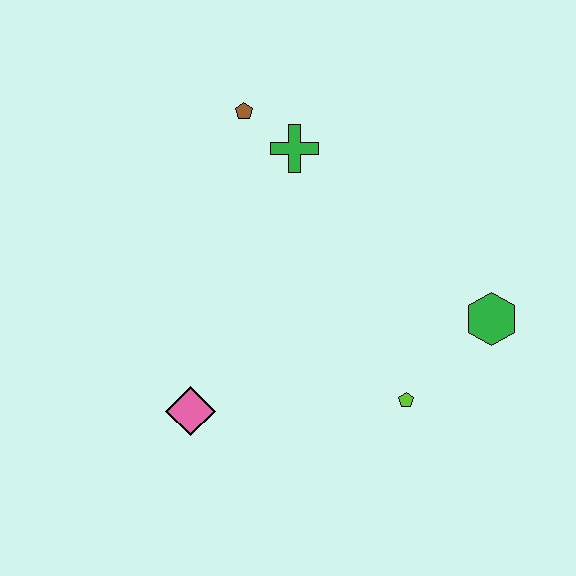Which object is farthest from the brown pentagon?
The lime pentagon is farthest from the brown pentagon.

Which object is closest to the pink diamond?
The lime pentagon is closest to the pink diamond.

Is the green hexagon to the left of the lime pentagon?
No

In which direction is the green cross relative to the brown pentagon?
The green cross is to the right of the brown pentagon.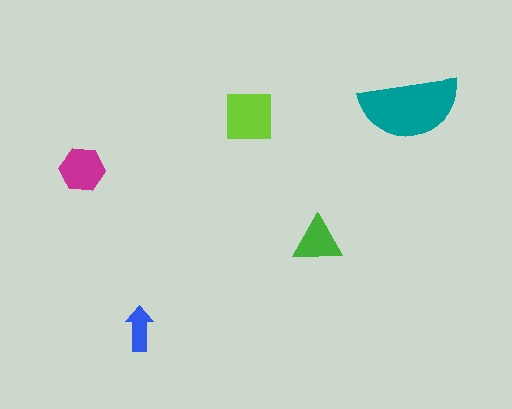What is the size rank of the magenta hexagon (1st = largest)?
3rd.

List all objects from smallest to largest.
The blue arrow, the green triangle, the magenta hexagon, the lime square, the teal semicircle.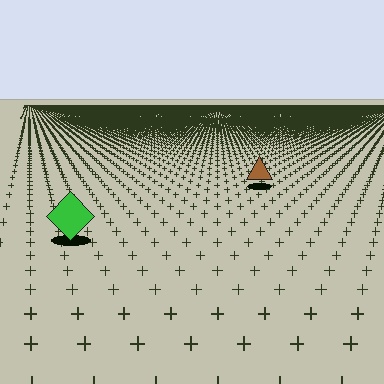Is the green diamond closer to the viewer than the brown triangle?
Yes. The green diamond is closer — you can tell from the texture gradient: the ground texture is coarser near it.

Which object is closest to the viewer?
The green diamond is closest. The texture marks near it are larger and more spread out.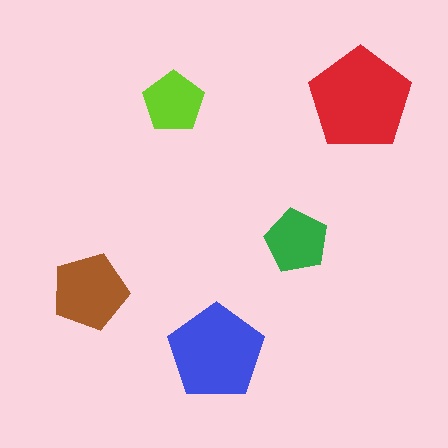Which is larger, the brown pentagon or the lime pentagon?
The brown one.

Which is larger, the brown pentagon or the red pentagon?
The red one.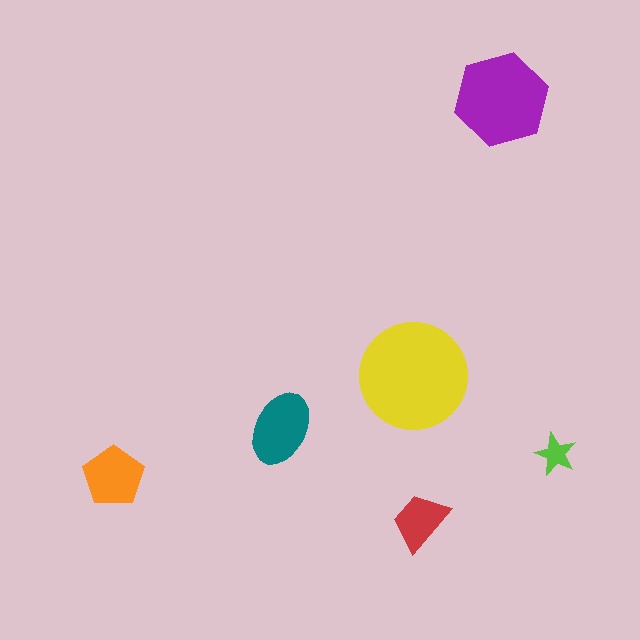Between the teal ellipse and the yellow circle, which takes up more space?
The yellow circle.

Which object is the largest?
The yellow circle.